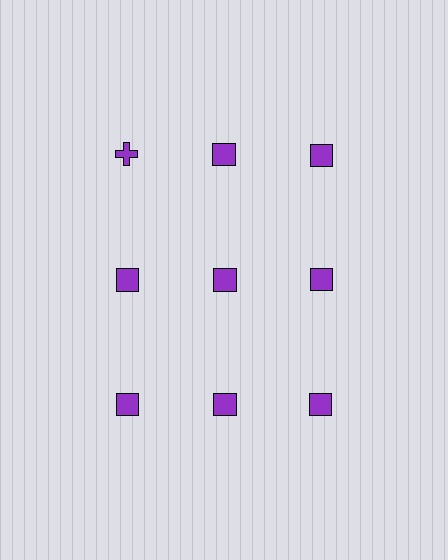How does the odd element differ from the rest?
It has a different shape: cross instead of square.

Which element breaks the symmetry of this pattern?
The purple cross in the top row, leftmost column breaks the symmetry. All other shapes are purple squares.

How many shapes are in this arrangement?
There are 9 shapes arranged in a grid pattern.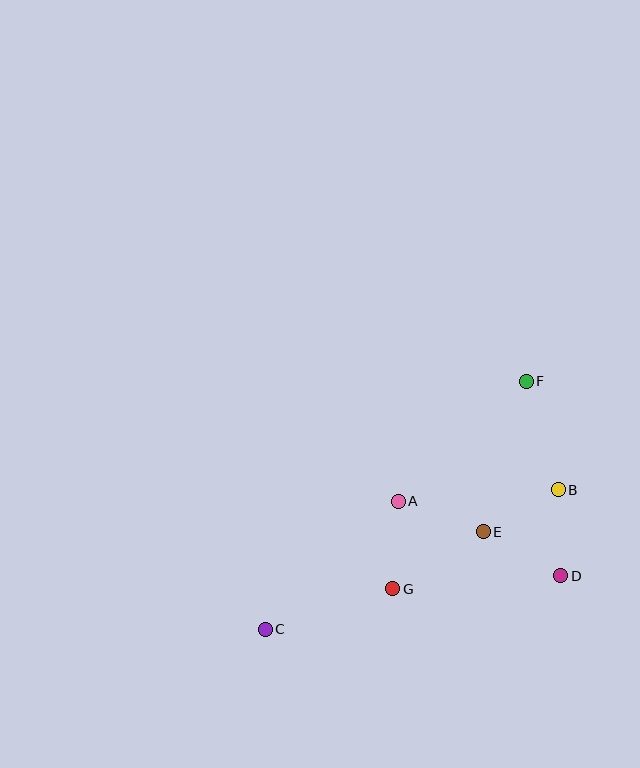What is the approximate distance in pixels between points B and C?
The distance between B and C is approximately 324 pixels.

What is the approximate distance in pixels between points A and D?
The distance between A and D is approximately 178 pixels.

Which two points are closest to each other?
Points B and E are closest to each other.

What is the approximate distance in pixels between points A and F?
The distance between A and F is approximately 176 pixels.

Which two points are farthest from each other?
Points C and F are farthest from each other.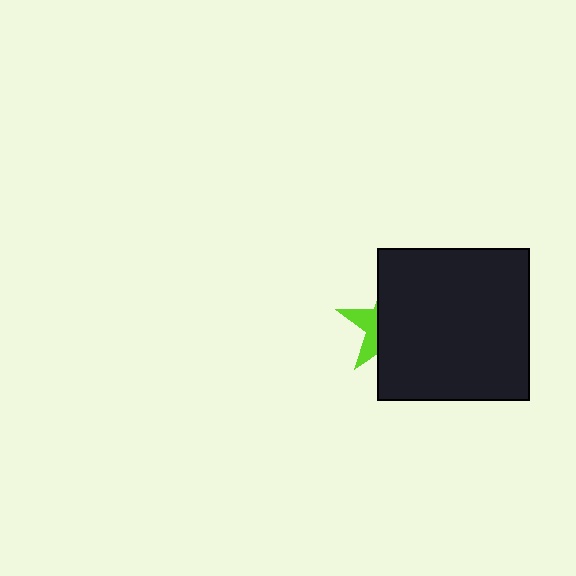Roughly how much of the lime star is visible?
A small part of it is visible (roughly 32%).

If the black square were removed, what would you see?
You would see the complete lime star.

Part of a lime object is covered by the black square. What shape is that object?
It is a star.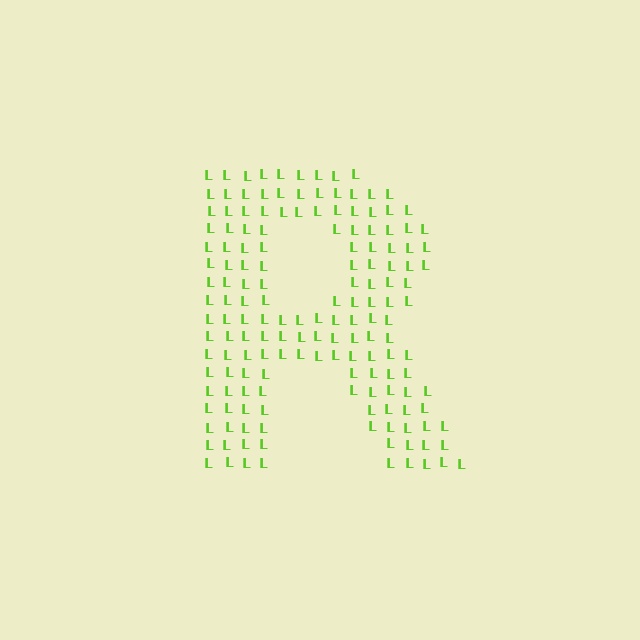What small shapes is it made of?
It is made of small letter L's.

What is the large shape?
The large shape is the letter R.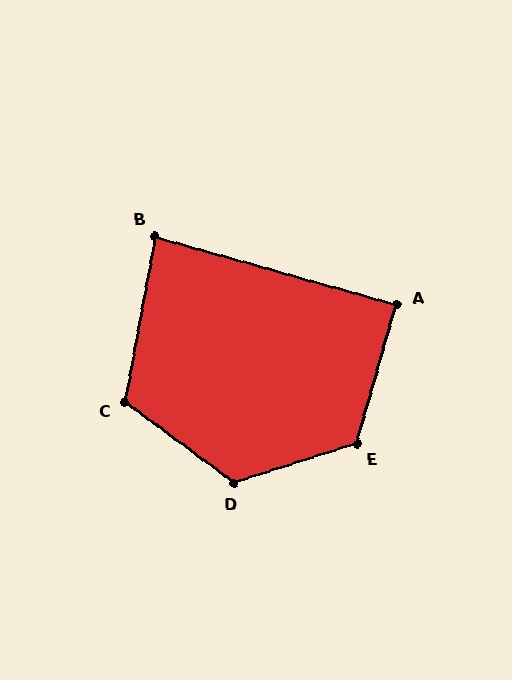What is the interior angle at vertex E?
Approximately 123 degrees (obtuse).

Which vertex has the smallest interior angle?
B, at approximately 84 degrees.